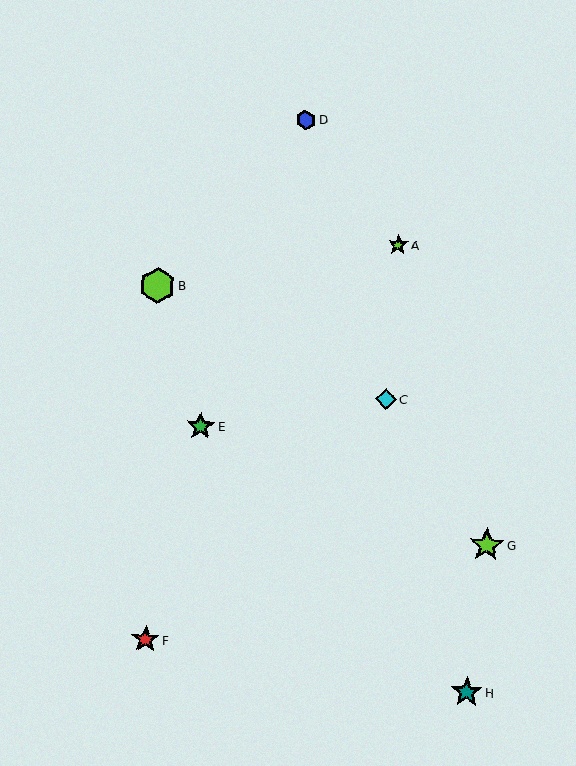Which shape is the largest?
The lime hexagon (labeled B) is the largest.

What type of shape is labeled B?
Shape B is a lime hexagon.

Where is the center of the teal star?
The center of the teal star is at (467, 692).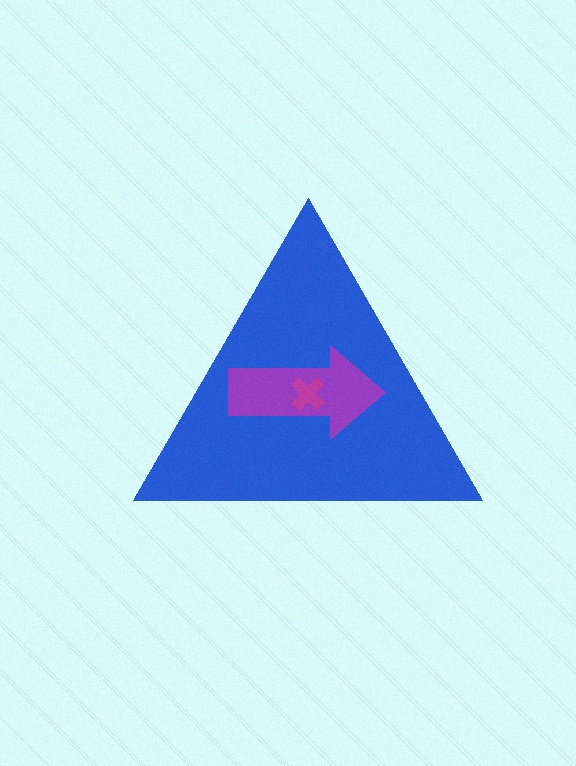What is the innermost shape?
The magenta cross.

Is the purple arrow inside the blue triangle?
Yes.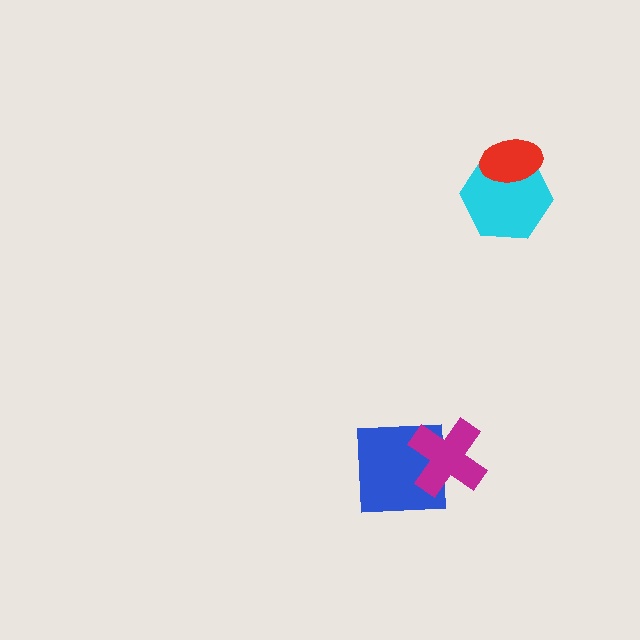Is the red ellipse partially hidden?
No, no other shape covers it.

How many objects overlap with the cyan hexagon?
1 object overlaps with the cyan hexagon.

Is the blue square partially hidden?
Yes, it is partially covered by another shape.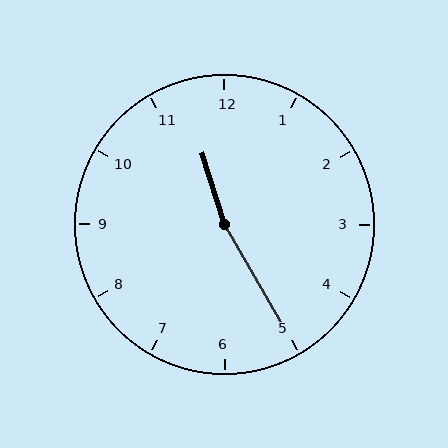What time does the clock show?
11:25.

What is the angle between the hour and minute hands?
Approximately 168 degrees.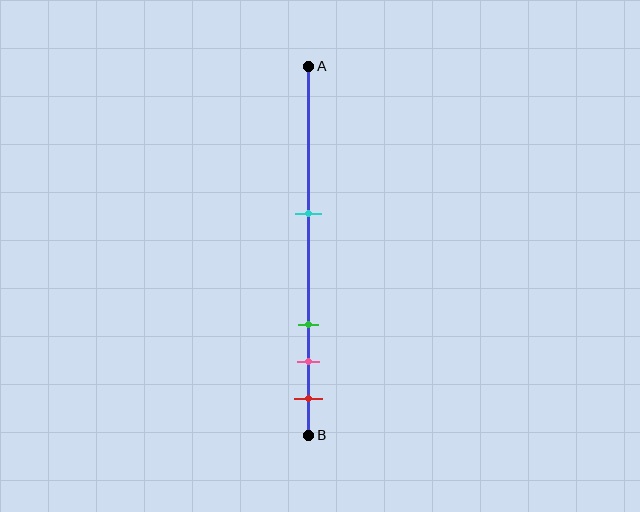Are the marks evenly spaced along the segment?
No, the marks are not evenly spaced.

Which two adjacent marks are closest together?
The pink and red marks are the closest adjacent pair.